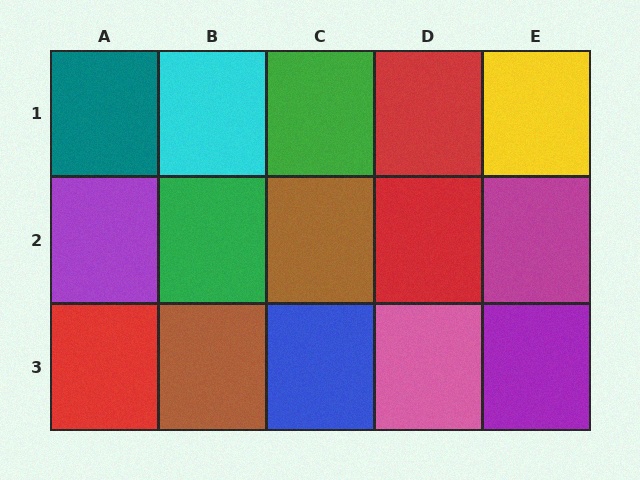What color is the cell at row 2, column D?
Red.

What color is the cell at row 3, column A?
Red.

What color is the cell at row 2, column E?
Magenta.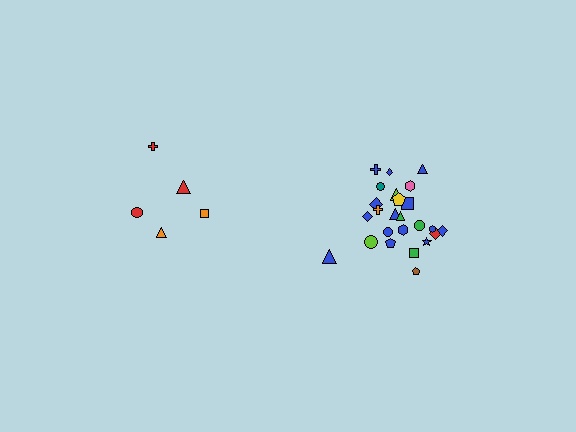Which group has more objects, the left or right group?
The right group.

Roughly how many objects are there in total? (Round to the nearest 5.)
Roughly 30 objects in total.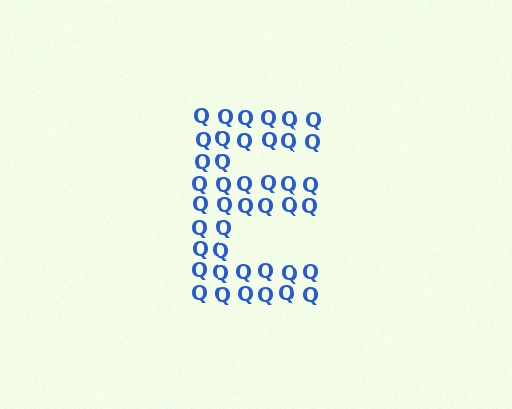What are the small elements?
The small elements are letter Q's.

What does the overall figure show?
The overall figure shows the letter E.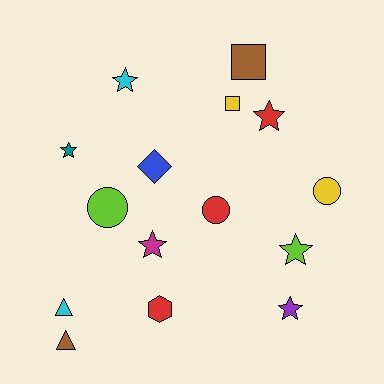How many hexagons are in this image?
There is 1 hexagon.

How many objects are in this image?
There are 15 objects.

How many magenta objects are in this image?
There is 1 magenta object.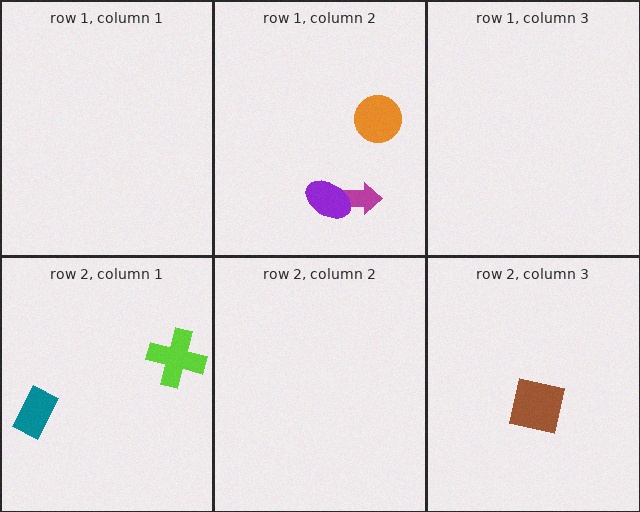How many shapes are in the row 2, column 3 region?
1.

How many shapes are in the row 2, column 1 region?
2.